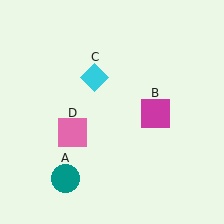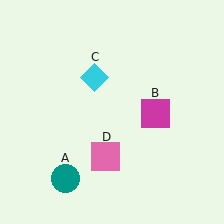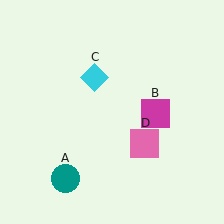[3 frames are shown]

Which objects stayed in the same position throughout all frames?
Teal circle (object A) and magenta square (object B) and cyan diamond (object C) remained stationary.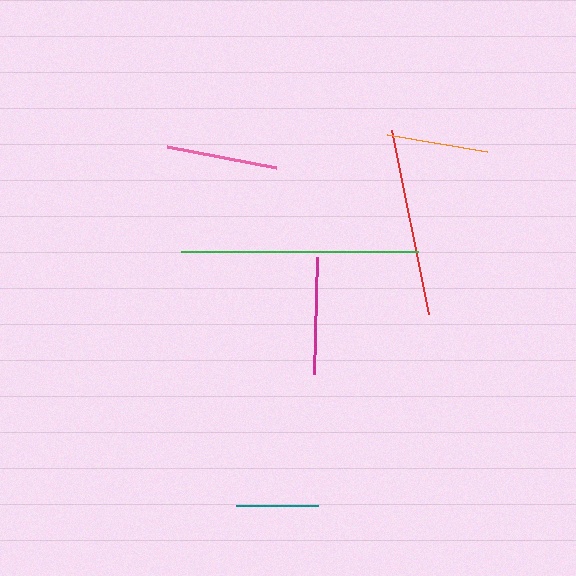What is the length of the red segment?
The red segment is approximately 187 pixels long.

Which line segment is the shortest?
The teal line is the shortest at approximately 82 pixels.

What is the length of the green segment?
The green segment is approximately 237 pixels long.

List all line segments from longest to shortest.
From longest to shortest: green, red, magenta, pink, orange, teal.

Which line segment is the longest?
The green line is the longest at approximately 237 pixels.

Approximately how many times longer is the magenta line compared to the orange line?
The magenta line is approximately 1.1 times the length of the orange line.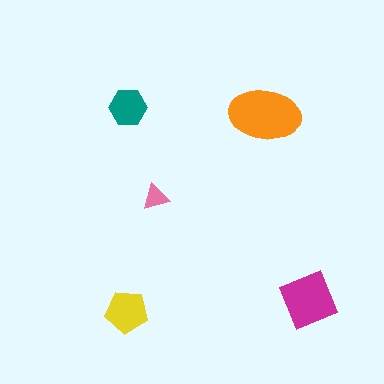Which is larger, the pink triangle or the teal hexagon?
The teal hexagon.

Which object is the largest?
The orange ellipse.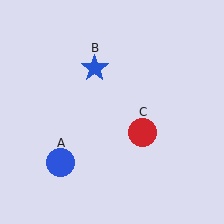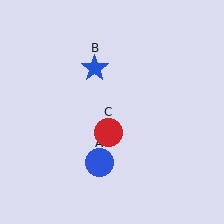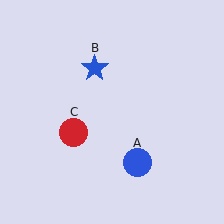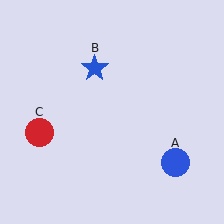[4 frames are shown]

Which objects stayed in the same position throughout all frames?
Blue star (object B) remained stationary.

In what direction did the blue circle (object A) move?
The blue circle (object A) moved right.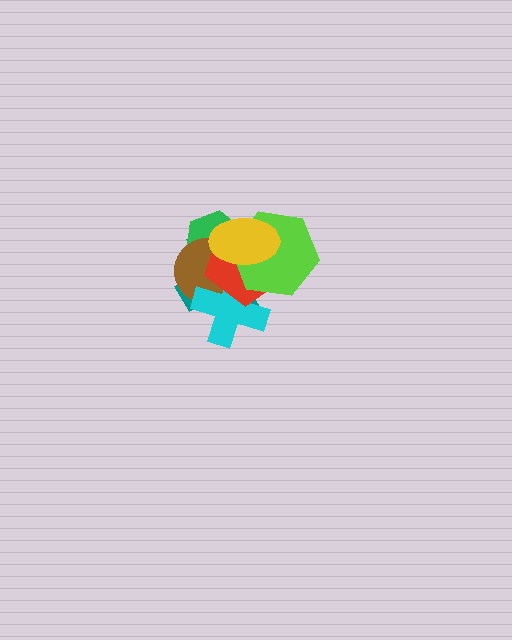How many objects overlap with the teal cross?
6 objects overlap with the teal cross.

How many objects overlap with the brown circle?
5 objects overlap with the brown circle.